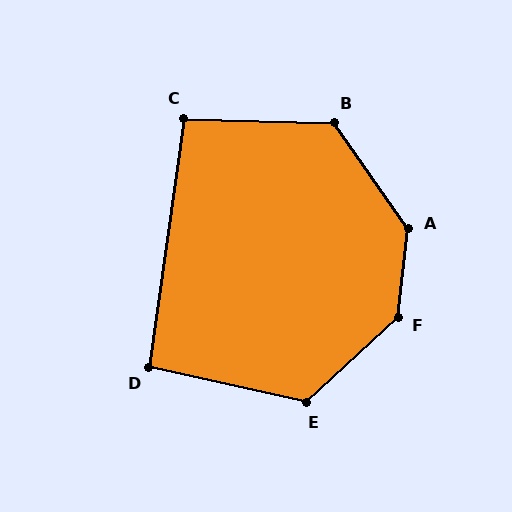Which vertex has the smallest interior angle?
D, at approximately 94 degrees.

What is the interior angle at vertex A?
Approximately 139 degrees (obtuse).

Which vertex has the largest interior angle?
F, at approximately 139 degrees.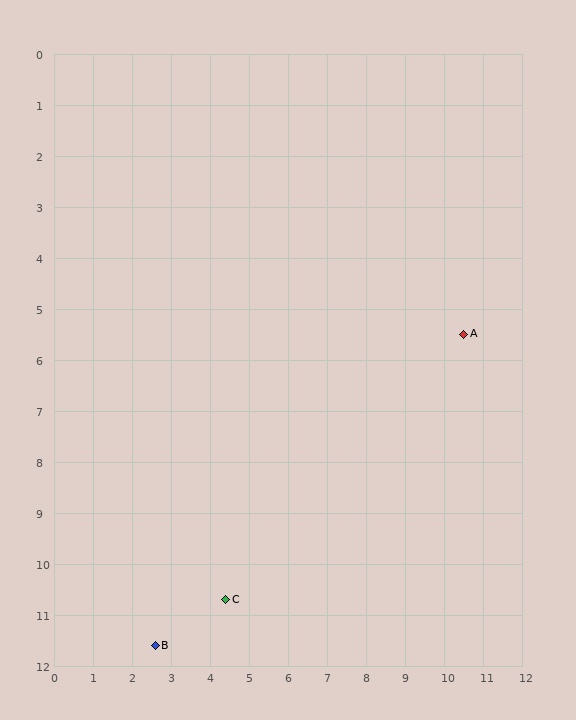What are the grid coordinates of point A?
Point A is at approximately (10.5, 5.5).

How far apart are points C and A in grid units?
Points C and A are about 8.0 grid units apart.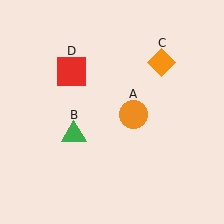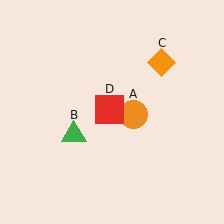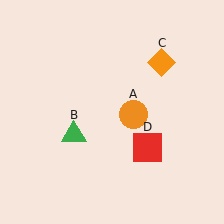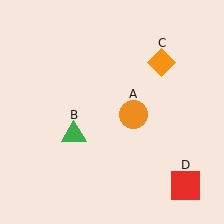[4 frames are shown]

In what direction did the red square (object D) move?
The red square (object D) moved down and to the right.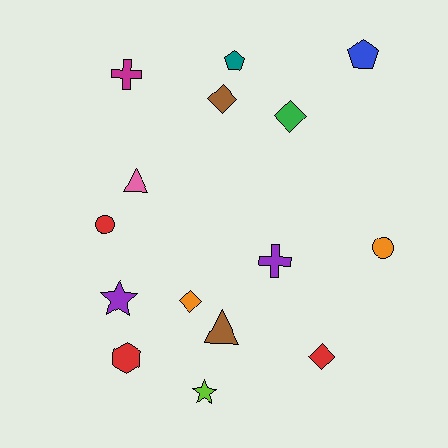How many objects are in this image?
There are 15 objects.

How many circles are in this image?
There are 2 circles.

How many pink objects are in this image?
There is 1 pink object.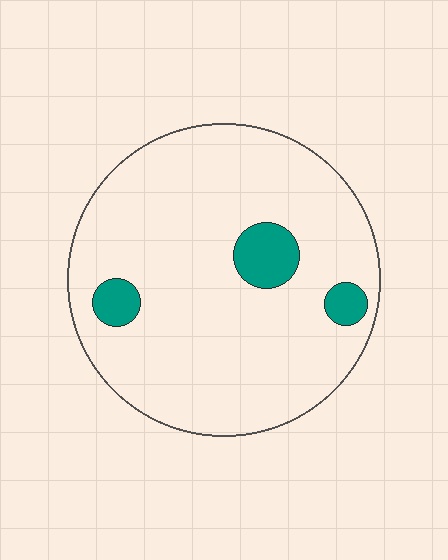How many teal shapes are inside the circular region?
3.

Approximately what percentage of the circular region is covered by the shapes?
Approximately 10%.